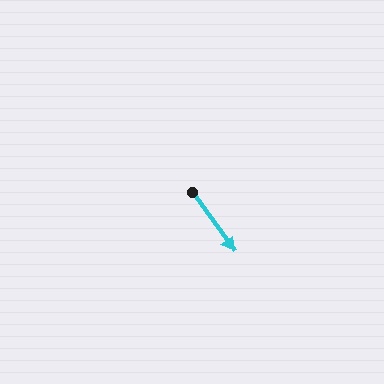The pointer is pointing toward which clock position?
Roughly 5 o'clock.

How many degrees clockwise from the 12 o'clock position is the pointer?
Approximately 144 degrees.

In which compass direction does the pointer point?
Southeast.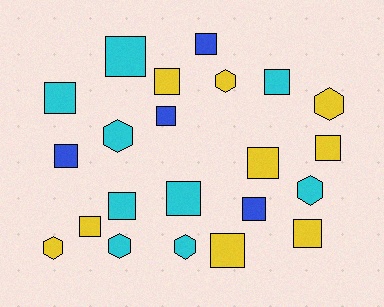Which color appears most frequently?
Yellow, with 9 objects.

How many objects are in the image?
There are 22 objects.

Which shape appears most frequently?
Square, with 15 objects.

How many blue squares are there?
There are 4 blue squares.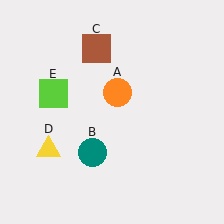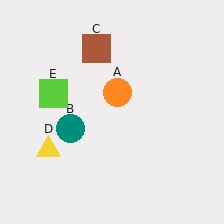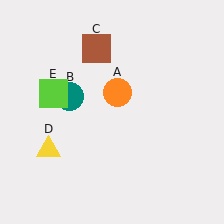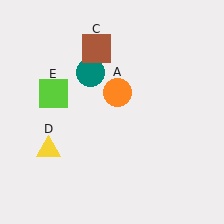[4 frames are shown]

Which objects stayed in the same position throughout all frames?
Orange circle (object A) and brown square (object C) and yellow triangle (object D) and lime square (object E) remained stationary.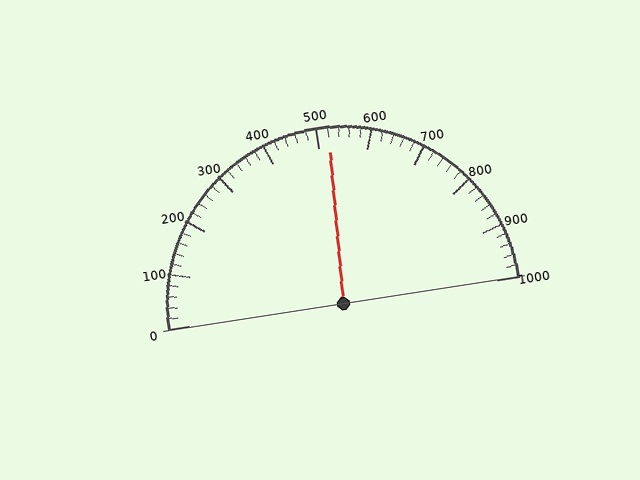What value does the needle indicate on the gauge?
The needle indicates approximately 520.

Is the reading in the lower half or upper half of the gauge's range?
The reading is in the upper half of the range (0 to 1000).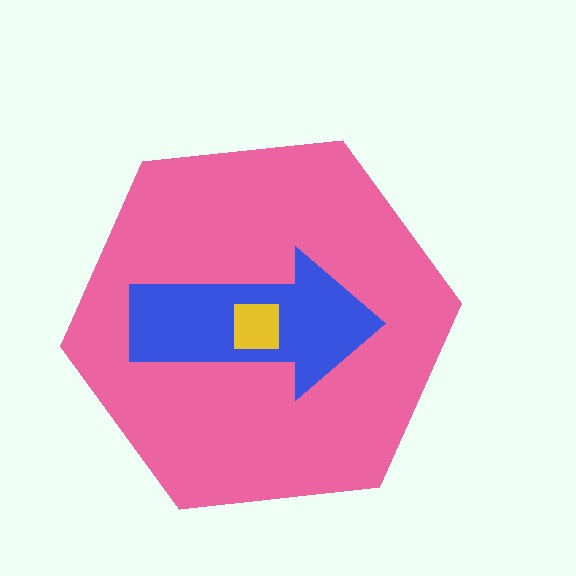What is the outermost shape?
The pink hexagon.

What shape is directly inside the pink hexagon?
The blue arrow.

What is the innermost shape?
The yellow square.